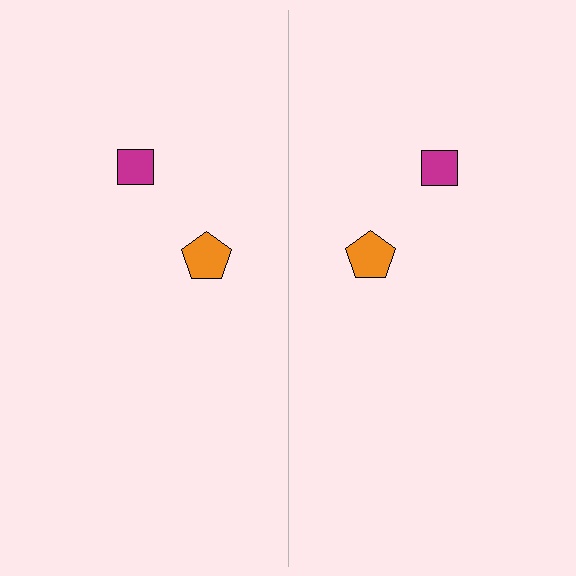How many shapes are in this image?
There are 4 shapes in this image.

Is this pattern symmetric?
Yes, this pattern has bilateral (reflection) symmetry.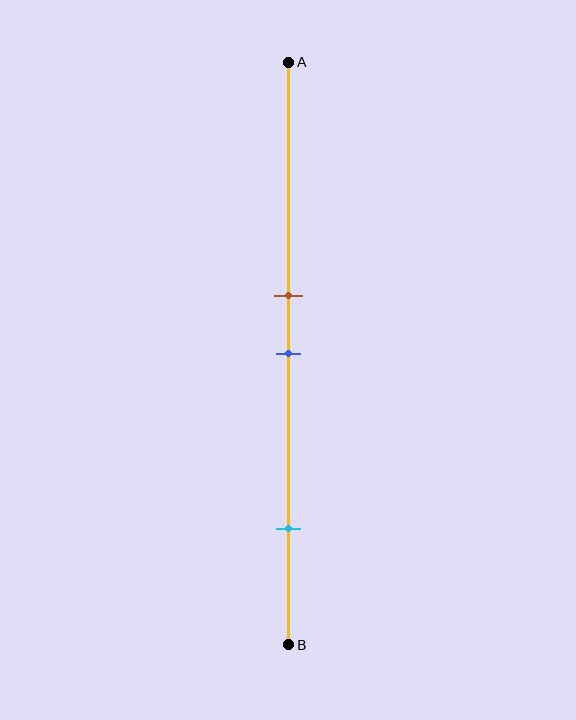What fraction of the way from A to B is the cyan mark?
The cyan mark is approximately 80% (0.8) of the way from A to B.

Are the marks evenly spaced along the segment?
No, the marks are not evenly spaced.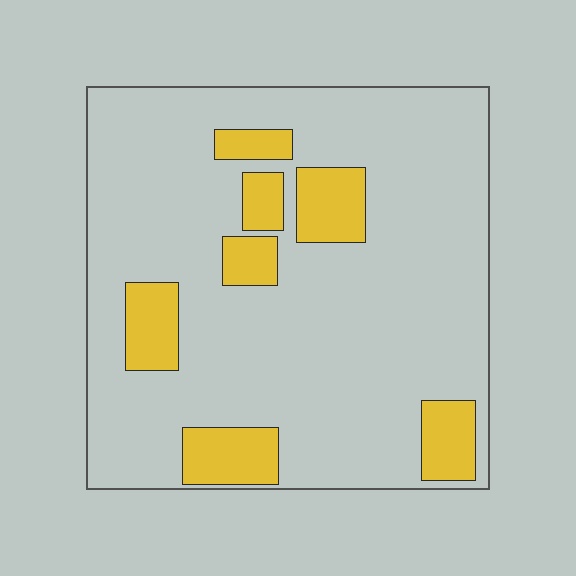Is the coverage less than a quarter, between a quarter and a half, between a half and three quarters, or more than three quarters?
Less than a quarter.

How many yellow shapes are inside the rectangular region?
7.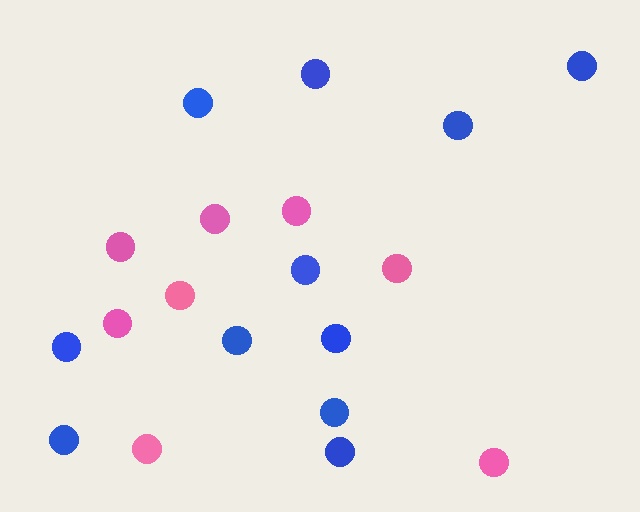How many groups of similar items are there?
There are 2 groups: one group of pink circles (8) and one group of blue circles (11).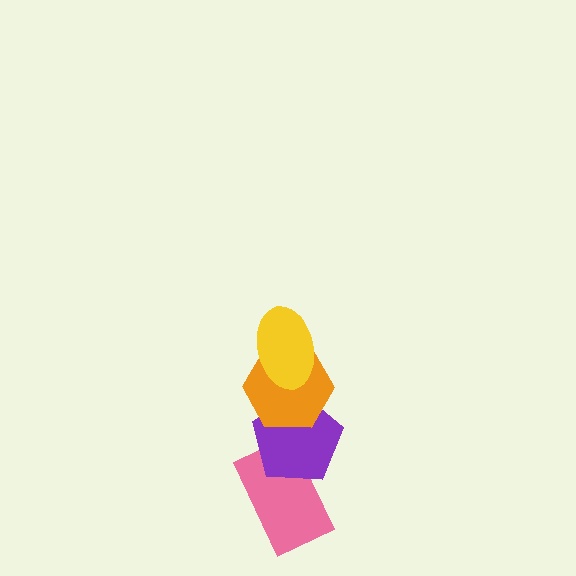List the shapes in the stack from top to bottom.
From top to bottom: the yellow ellipse, the orange hexagon, the purple pentagon, the pink rectangle.